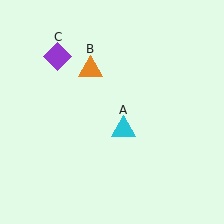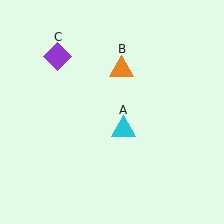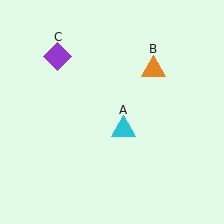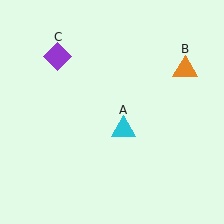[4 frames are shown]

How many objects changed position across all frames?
1 object changed position: orange triangle (object B).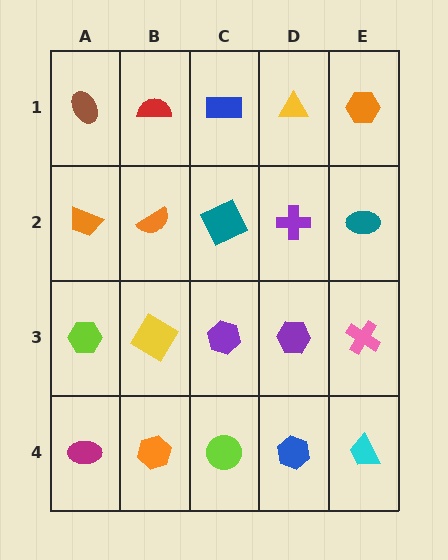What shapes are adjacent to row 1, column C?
A teal square (row 2, column C), a red semicircle (row 1, column B), a yellow triangle (row 1, column D).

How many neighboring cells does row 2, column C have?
4.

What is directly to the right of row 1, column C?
A yellow triangle.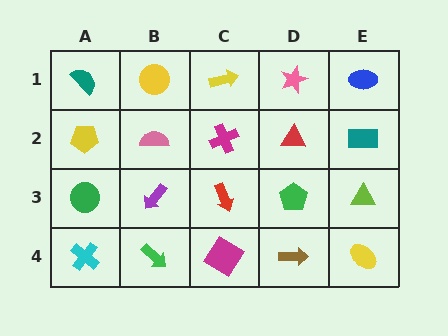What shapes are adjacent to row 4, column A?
A green circle (row 3, column A), a green arrow (row 4, column B).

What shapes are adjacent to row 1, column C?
A magenta cross (row 2, column C), a yellow circle (row 1, column B), a pink star (row 1, column D).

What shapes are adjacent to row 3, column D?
A red triangle (row 2, column D), a brown arrow (row 4, column D), a red arrow (row 3, column C), a lime triangle (row 3, column E).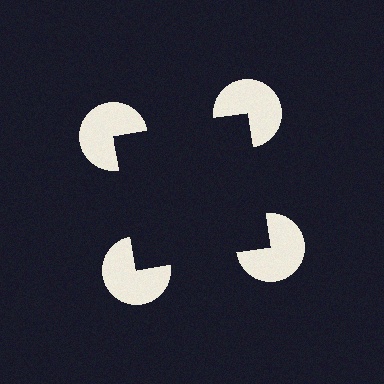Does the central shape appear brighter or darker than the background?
It typically appears slightly darker than the background, even though no actual brightness change is drawn.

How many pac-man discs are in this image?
There are 4 — one at each vertex of the illusory square.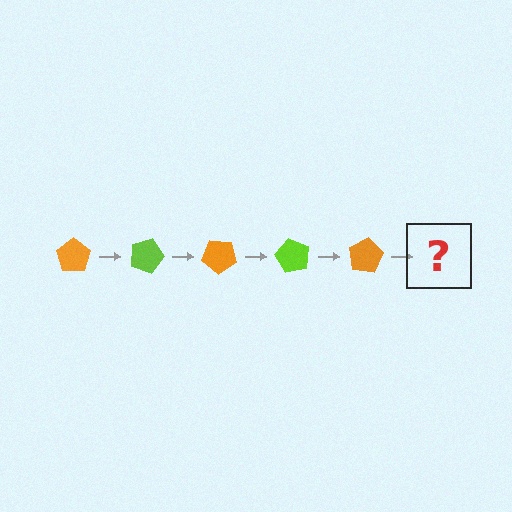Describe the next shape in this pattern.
It should be a lime pentagon, rotated 100 degrees from the start.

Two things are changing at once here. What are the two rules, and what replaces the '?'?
The two rules are that it rotates 20 degrees each step and the color cycles through orange and lime. The '?' should be a lime pentagon, rotated 100 degrees from the start.